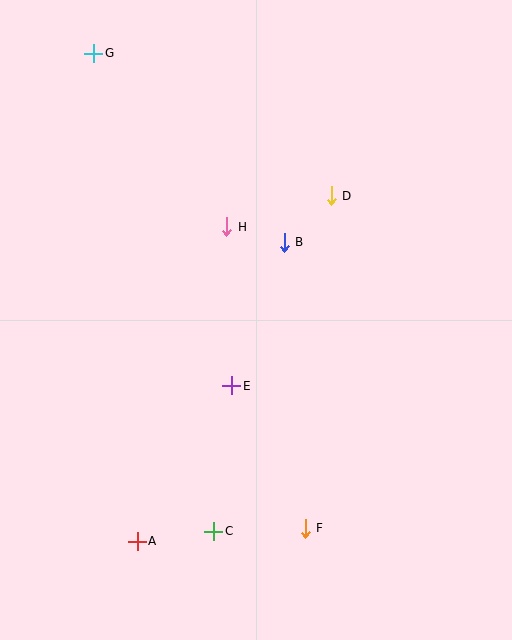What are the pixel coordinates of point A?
Point A is at (137, 541).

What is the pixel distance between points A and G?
The distance between A and G is 490 pixels.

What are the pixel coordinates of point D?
Point D is at (331, 196).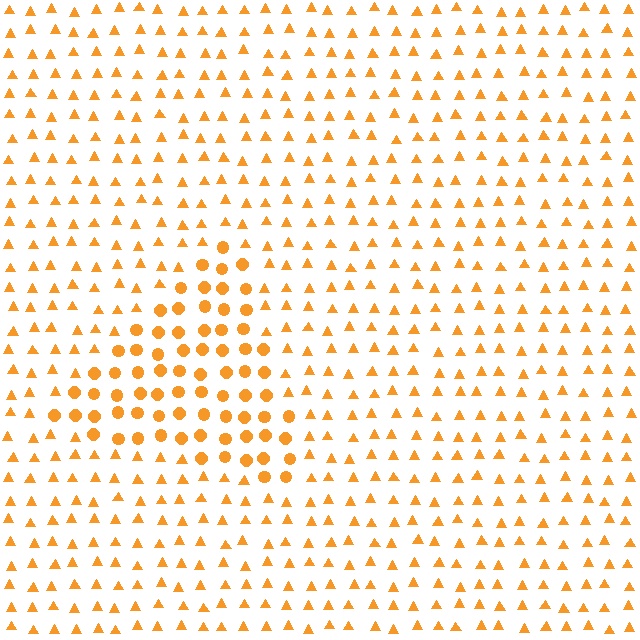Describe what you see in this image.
The image is filled with small orange elements arranged in a uniform grid. A triangle-shaped region contains circles, while the surrounding area contains triangles. The boundary is defined purely by the change in element shape.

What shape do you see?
I see a triangle.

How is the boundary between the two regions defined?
The boundary is defined by a change in element shape: circles inside vs. triangles outside. All elements share the same color and spacing.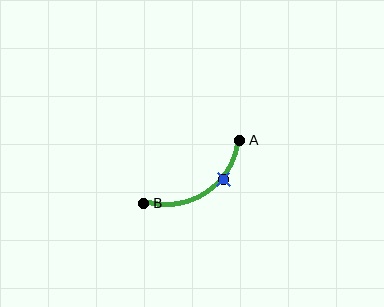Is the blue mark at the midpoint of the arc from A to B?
No. The blue mark lies on the arc but is closer to endpoint A. The arc midpoint would be at the point on the curve equidistant along the arc from both A and B.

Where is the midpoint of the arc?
The arc midpoint is the point on the curve farthest from the straight line joining A and B. It sits below that line.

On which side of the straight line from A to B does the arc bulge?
The arc bulges below the straight line connecting A and B.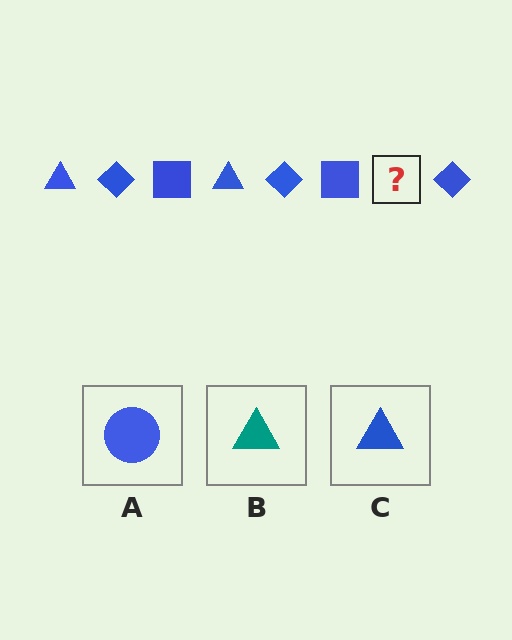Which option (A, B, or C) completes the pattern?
C.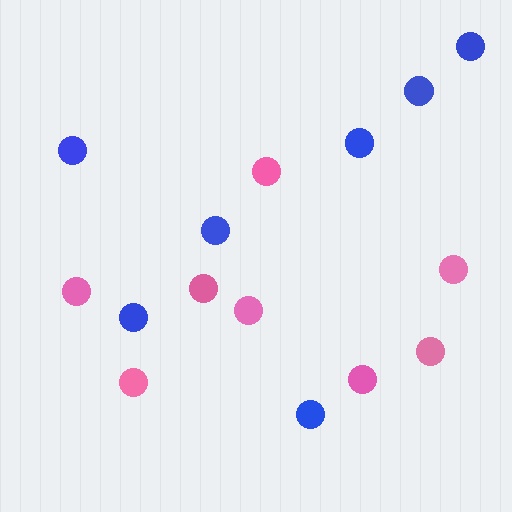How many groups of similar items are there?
There are 2 groups: one group of pink circles (8) and one group of blue circles (7).